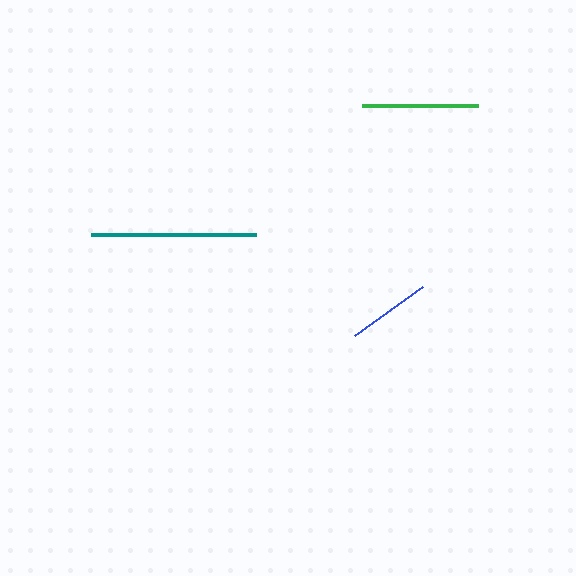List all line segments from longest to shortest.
From longest to shortest: teal, green, blue.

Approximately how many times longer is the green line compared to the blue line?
The green line is approximately 1.4 times the length of the blue line.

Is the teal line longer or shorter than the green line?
The teal line is longer than the green line.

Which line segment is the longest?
The teal line is the longest at approximately 165 pixels.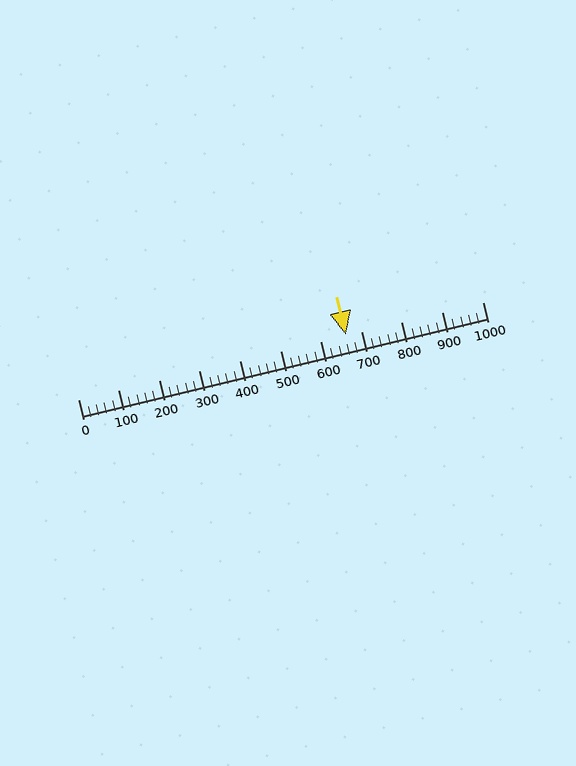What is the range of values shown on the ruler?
The ruler shows values from 0 to 1000.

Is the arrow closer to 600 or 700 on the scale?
The arrow is closer to 700.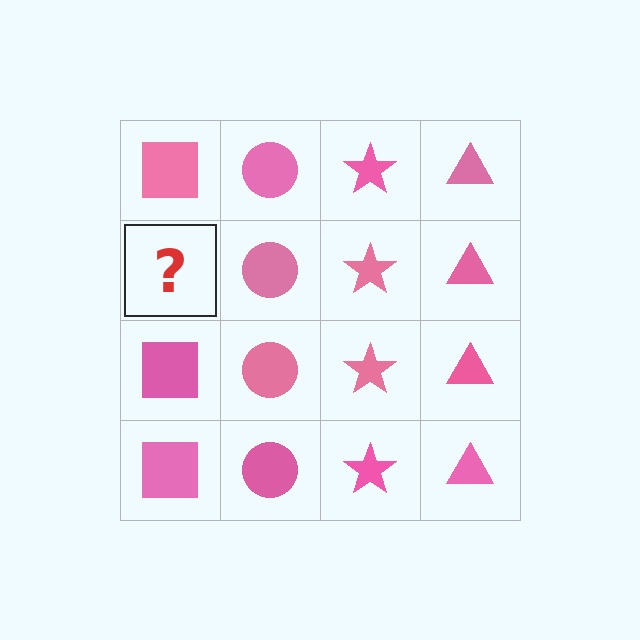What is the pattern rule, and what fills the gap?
The rule is that each column has a consistent shape. The gap should be filled with a pink square.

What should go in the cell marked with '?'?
The missing cell should contain a pink square.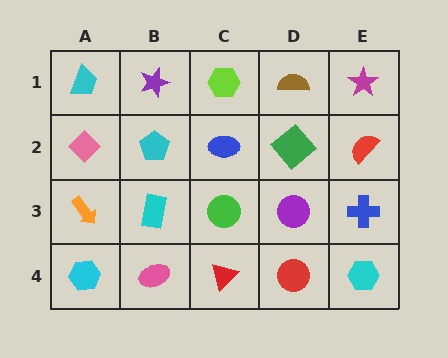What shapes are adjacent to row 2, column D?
A brown semicircle (row 1, column D), a purple circle (row 3, column D), a blue ellipse (row 2, column C), a red semicircle (row 2, column E).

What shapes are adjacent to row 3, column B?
A cyan pentagon (row 2, column B), a pink ellipse (row 4, column B), an orange arrow (row 3, column A), a green circle (row 3, column C).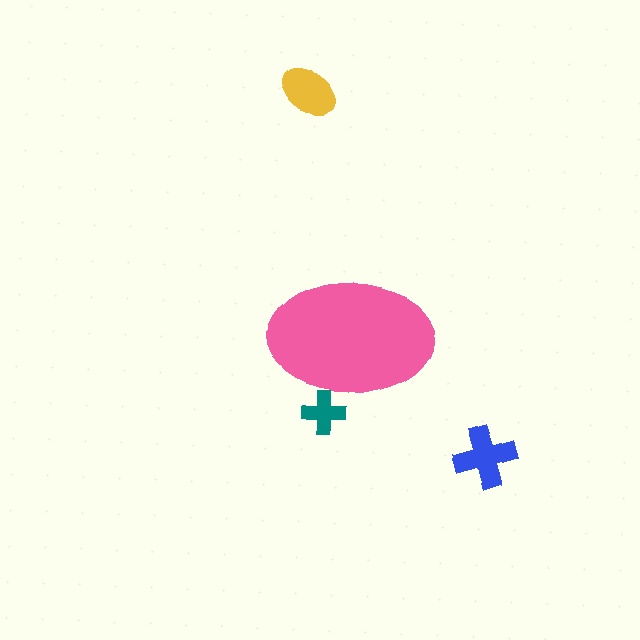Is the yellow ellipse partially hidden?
No, the yellow ellipse is fully visible.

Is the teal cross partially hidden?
Yes, the teal cross is partially hidden behind the pink ellipse.